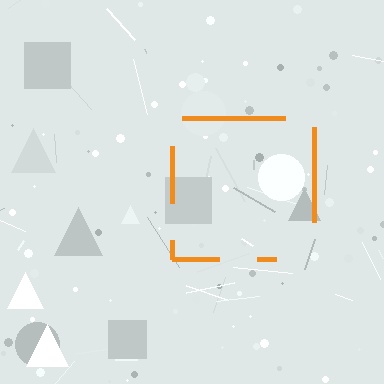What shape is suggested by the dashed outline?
The dashed outline suggests a square.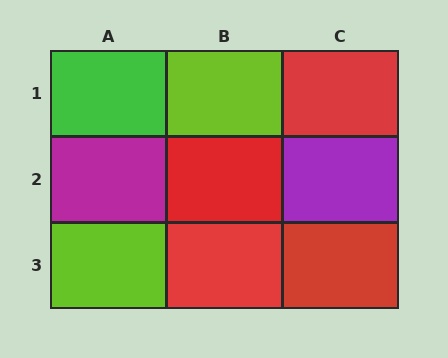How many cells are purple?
1 cell is purple.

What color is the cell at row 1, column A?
Green.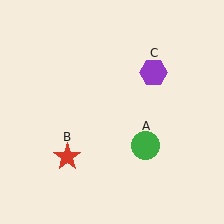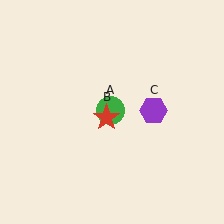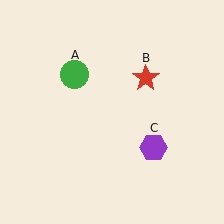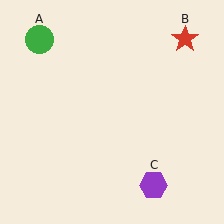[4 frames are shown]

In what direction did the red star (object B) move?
The red star (object B) moved up and to the right.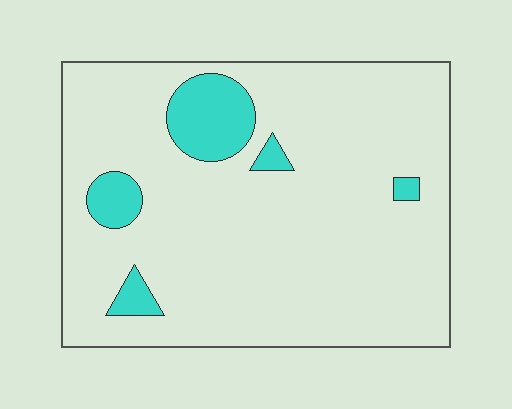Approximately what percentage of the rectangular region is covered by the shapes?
Approximately 10%.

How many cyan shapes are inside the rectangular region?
5.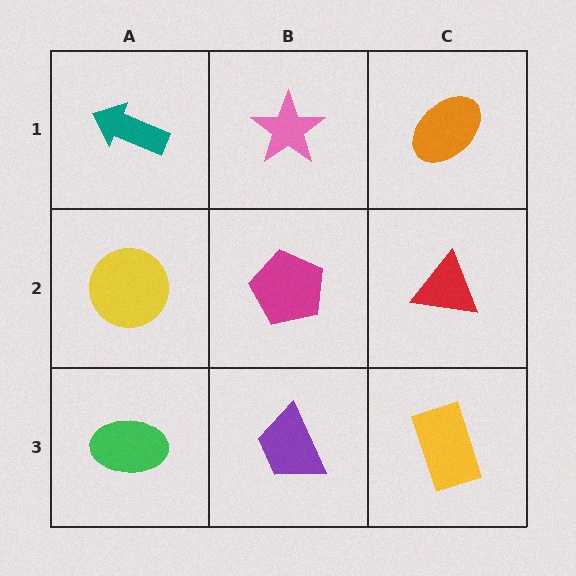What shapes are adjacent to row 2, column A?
A teal arrow (row 1, column A), a green ellipse (row 3, column A), a magenta pentagon (row 2, column B).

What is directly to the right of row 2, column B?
A red triangle.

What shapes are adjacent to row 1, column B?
A magenta pentagon (row 2, column B), a teal arrow (row 1, column A), an orange ellipse (row 1, column C).